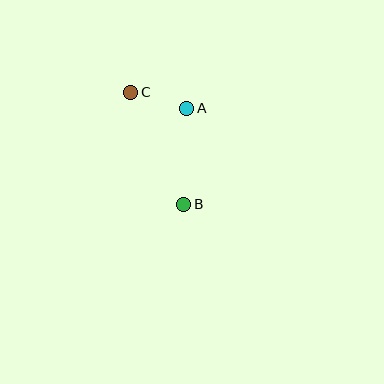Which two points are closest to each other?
Points A and C are closest to each other.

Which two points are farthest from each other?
Points B and C are farthest from each other.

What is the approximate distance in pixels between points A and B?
The distance between A and B is approximately 96 pixels.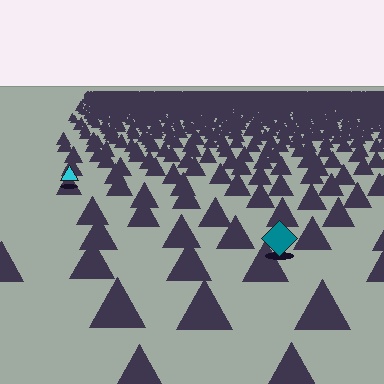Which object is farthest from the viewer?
The cyan triangle is farthest from the viewer. It appears smaller and the ground texture around it is denser.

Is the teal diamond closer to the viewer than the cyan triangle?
Yes. The teal diamond is closer — you can tell from the texture gradient: the ground texture is coarser near it.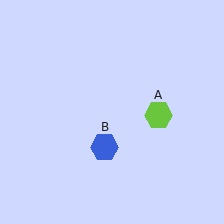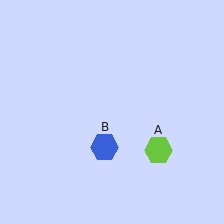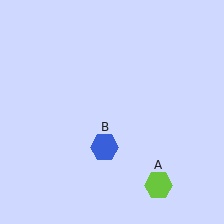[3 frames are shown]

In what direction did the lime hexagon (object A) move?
The lime hexagon (object A) moved down.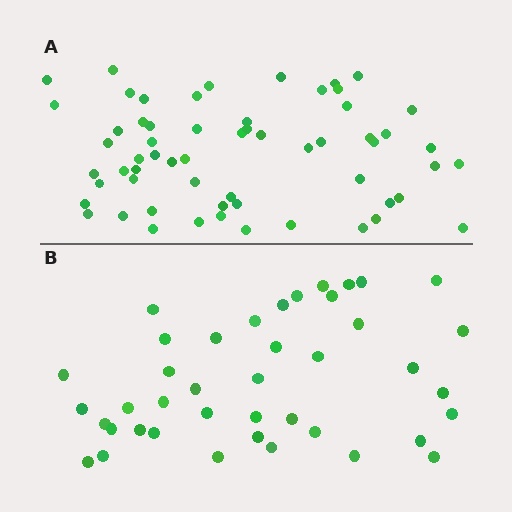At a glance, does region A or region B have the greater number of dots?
Region A (the top region) has more dots.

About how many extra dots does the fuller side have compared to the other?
Region A has approximately 20 more dots than region B.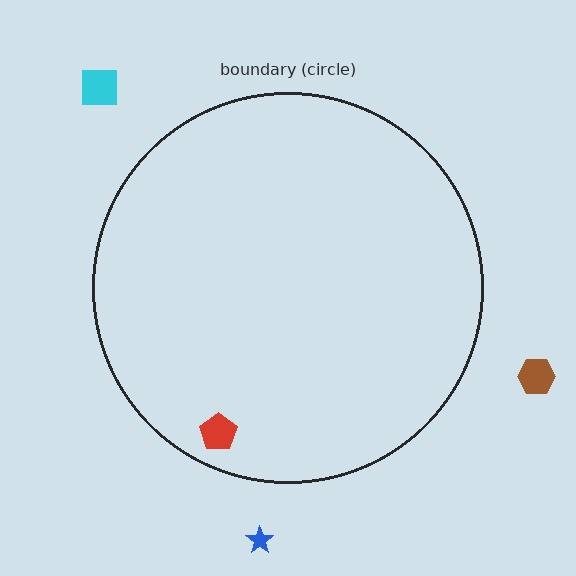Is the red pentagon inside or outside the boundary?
Inside.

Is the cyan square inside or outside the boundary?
Outside.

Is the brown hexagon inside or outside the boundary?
Outside.